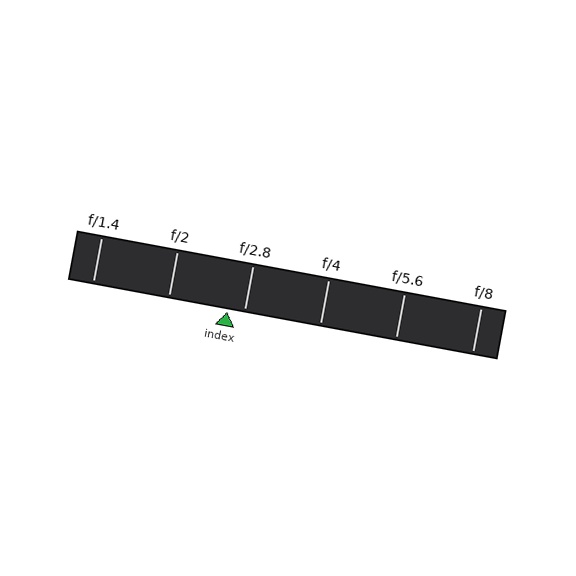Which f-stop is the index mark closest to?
The index mark is closest to f/2.8.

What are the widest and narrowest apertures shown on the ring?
The widest aperture shown is f/1.4 and the narrowest is f/8.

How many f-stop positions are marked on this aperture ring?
There are 6 f-stop positions marked.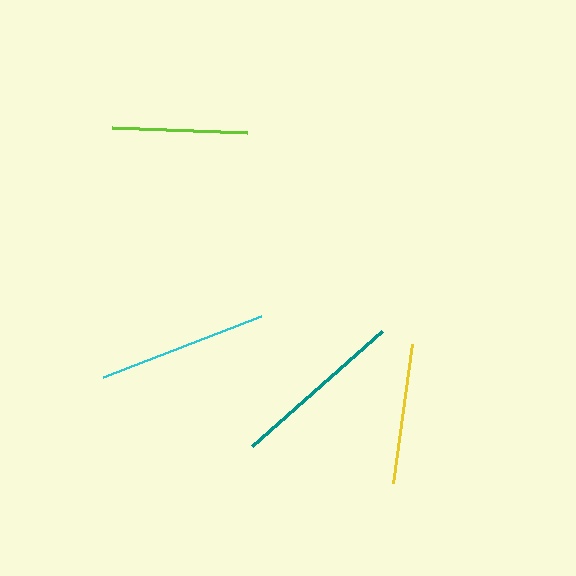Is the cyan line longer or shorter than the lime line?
The cyan line is longer than the lime line.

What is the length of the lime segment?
The lime segment is approximately 135 pixels long.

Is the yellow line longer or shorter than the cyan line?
The cyan line is longer than the yellow line.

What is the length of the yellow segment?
The yellow segment is approximately 141 pixels long.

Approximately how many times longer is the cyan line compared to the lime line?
The cyan line is approximately 1.3 times the length of the lime line.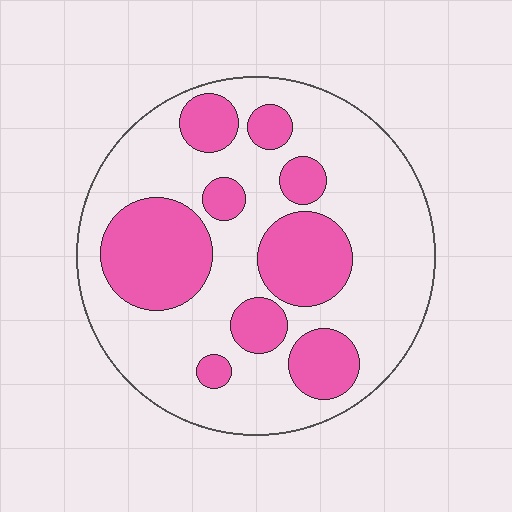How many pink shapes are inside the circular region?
9.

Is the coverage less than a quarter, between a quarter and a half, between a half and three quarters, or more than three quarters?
Between a quarter and a half.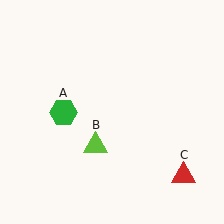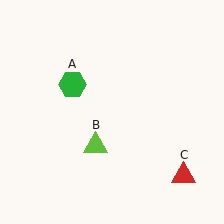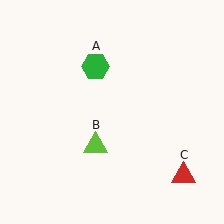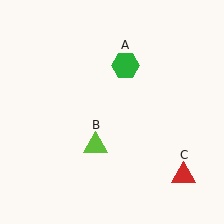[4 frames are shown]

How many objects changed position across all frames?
1 object changed position: green hexagon (object A).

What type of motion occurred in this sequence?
The green hexagon (object A) rotated clockwise around the center of the scene.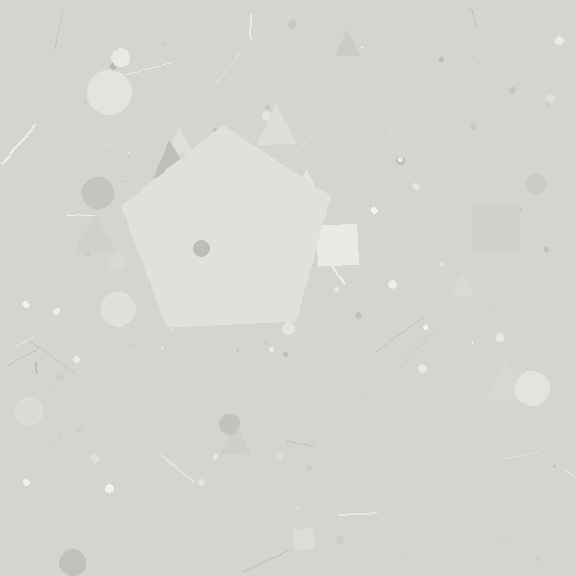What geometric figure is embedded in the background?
A pentagon is embedded in the background.